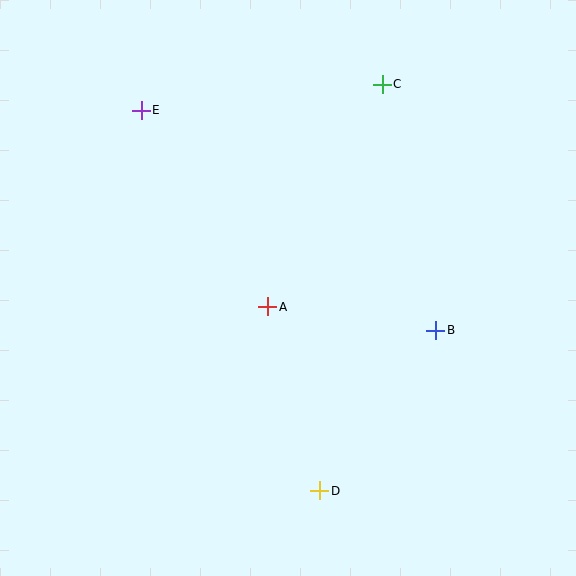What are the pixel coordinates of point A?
Point A is at (268, 307).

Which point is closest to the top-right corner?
Point C is closest to the top-right corner.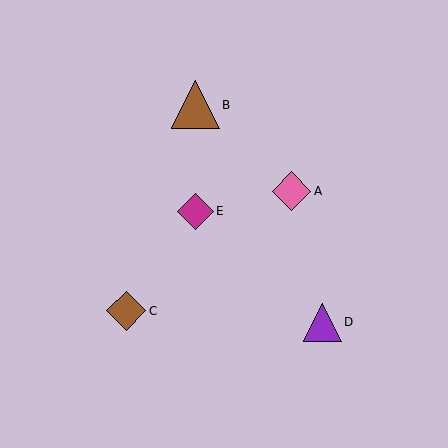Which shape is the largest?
The brown triangle (labeled B) is the largest.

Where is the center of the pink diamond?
The center of the pink diamond is at (291, 191).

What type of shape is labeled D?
Shape D is a purple triangle.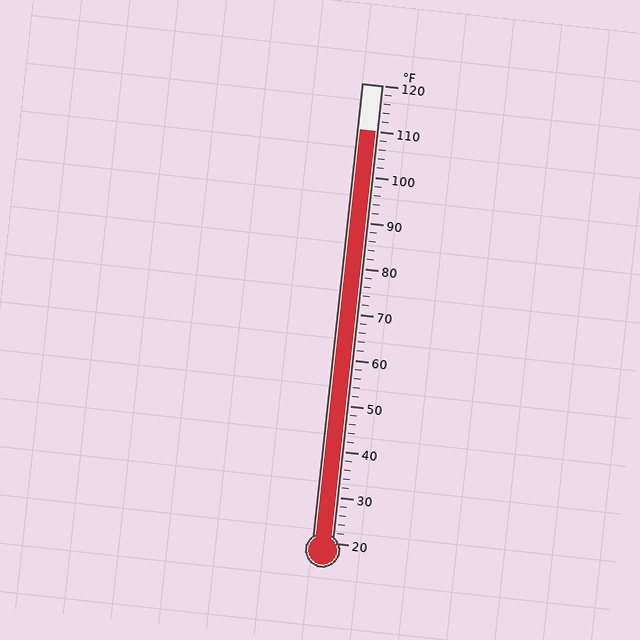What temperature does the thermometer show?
The thermometer shows approximately 110°F.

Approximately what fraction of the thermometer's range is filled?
The thermometer is filled to approximately 90% of its range.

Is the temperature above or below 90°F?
The temperature is above 90°F.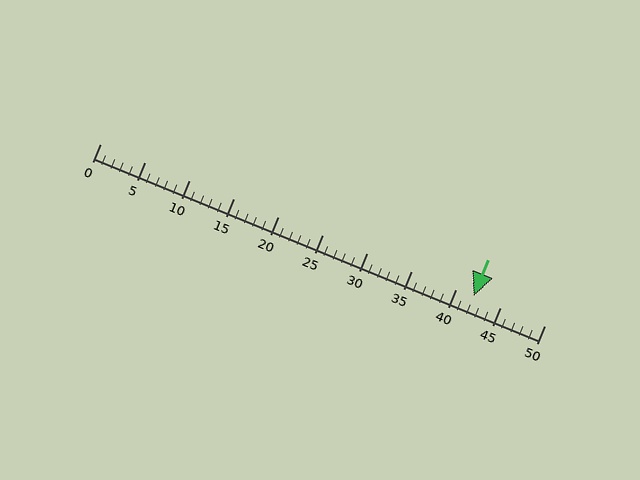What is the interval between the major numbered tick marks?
The major tick marks are spaced 5 units apart.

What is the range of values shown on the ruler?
The ruler shows values from 0 to 50.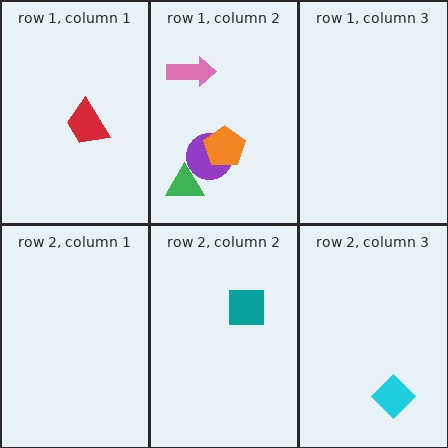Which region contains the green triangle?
The row 1, column 2 region.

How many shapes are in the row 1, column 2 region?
4.